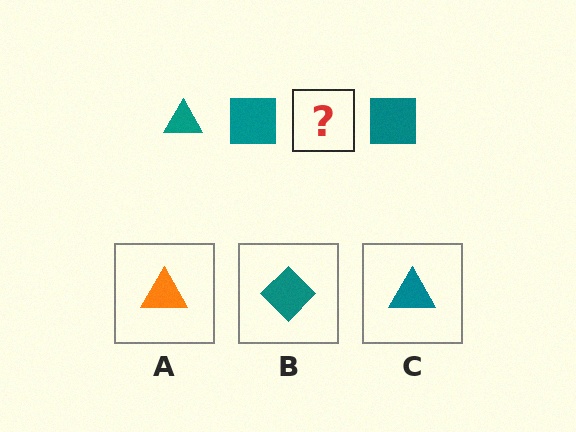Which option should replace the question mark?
Option C.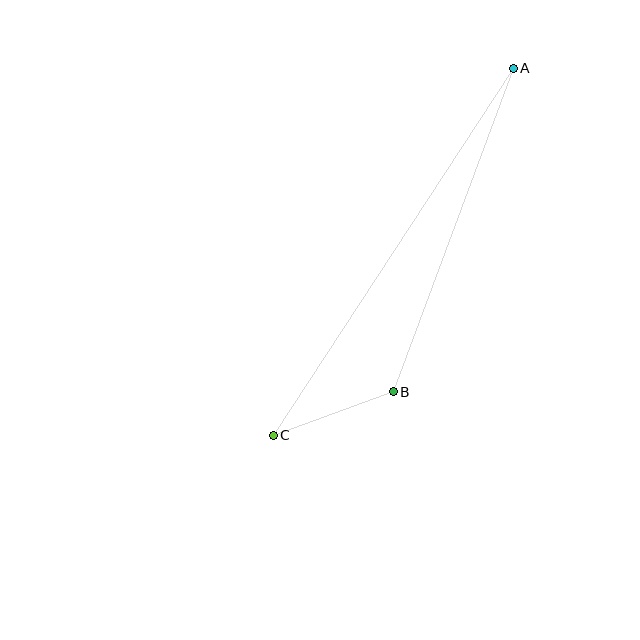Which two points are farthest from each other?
Points A and C are farthest from each other.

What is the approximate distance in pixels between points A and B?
The distance between A and B is approximately 345 pixels.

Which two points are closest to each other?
Points B and C are closest to each other.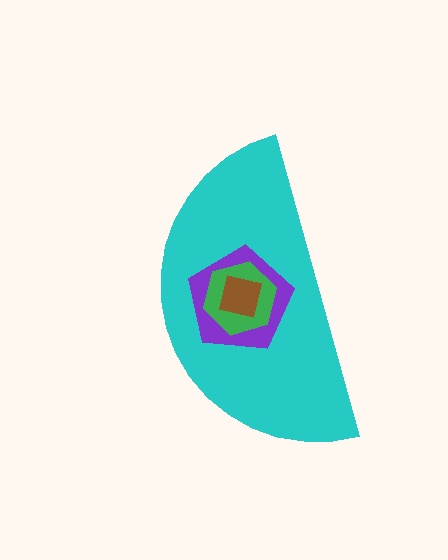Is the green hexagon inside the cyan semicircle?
Yes.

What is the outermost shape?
The cyan semicircle.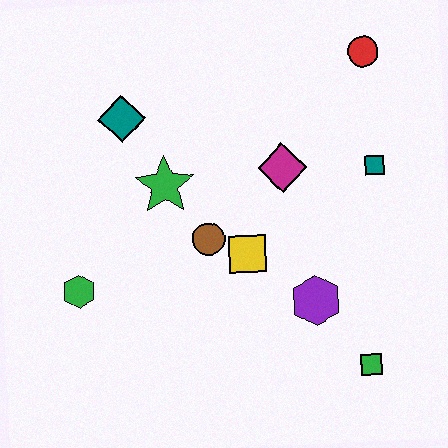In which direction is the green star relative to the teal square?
The green star is to the left of the teal square.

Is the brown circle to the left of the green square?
Yes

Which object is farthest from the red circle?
The green hexagon is farthest from the red circle.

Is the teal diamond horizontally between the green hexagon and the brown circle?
Yes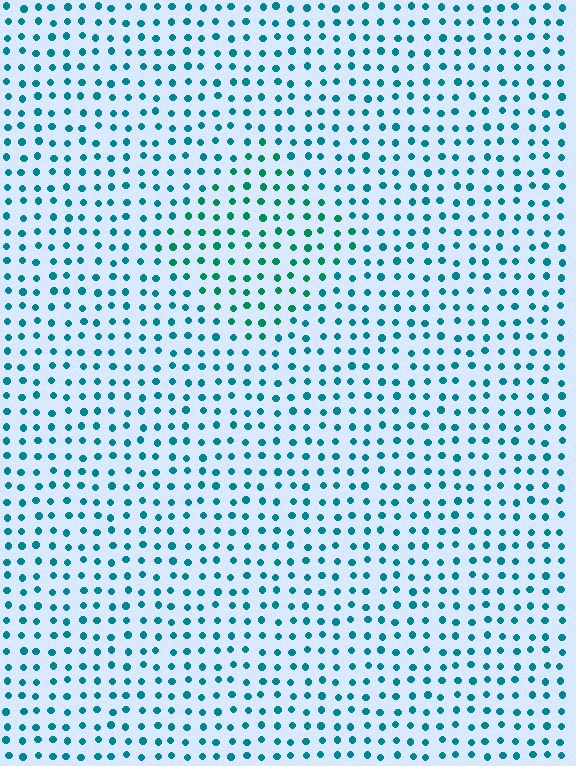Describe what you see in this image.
The image is filled with small teal elements in a uniform arrangement. A diamond-shaped region is visible where the elements are tinted to a slightly different hue, forming a subtle color boundary.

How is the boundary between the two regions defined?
The boundary is defined purely by a slight shift in hue (about 27 degrees). Spacing, size, and orientation are identical on both sides.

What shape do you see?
I see a diamond.